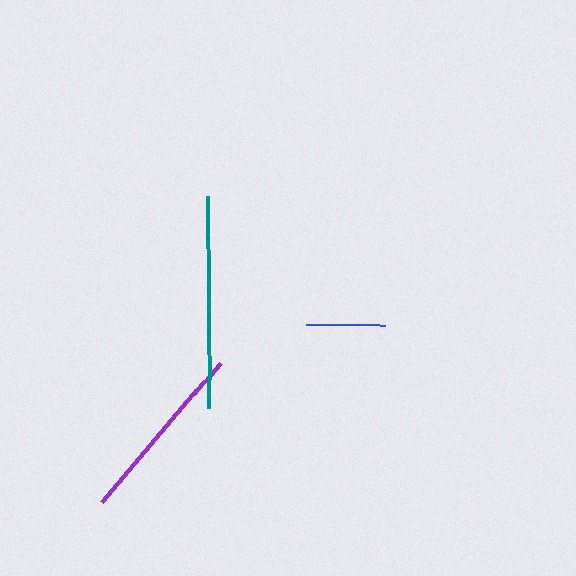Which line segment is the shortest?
The blue line is the shortest at approximately 80 pixels.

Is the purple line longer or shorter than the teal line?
The teal line is longer than the purple line.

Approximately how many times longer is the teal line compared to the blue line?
The teal line is approximately 2.7 times the length of the blue line.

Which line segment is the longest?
The teal line is the longest at approximately 212 pixels.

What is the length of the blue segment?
The blue segment is approximately 80 pixels long.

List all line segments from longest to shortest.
From longest to shortest: teal, purple, blue.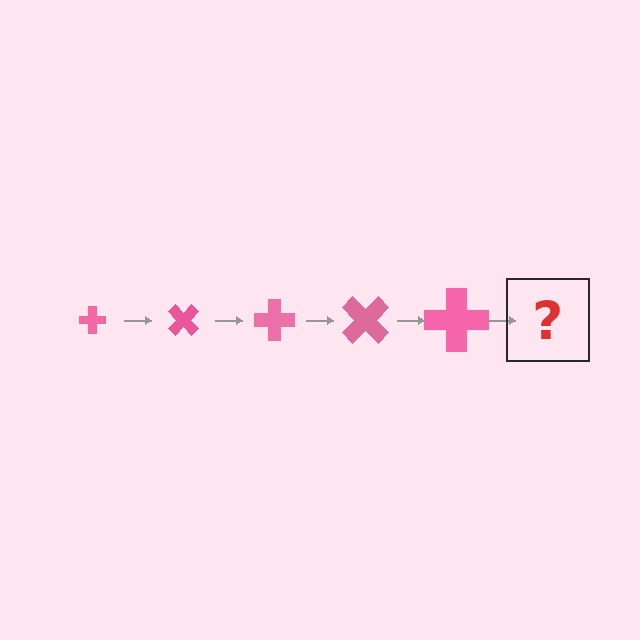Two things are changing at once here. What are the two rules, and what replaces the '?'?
The two rules are that the cross grows larger each step and it rotates 45 degrees each step. The '?' should be a cross, larger than the previous one and rotated 225 degrees from the start.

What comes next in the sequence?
The next element should be a cross, larger than the previous one and rotated 225 degrees from the start.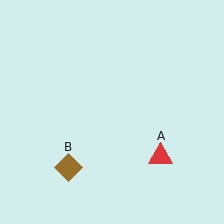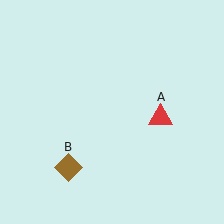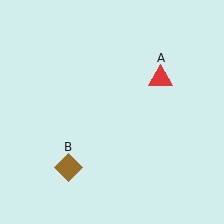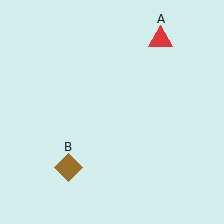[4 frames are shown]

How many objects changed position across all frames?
1 object changed position: red triangle (object A).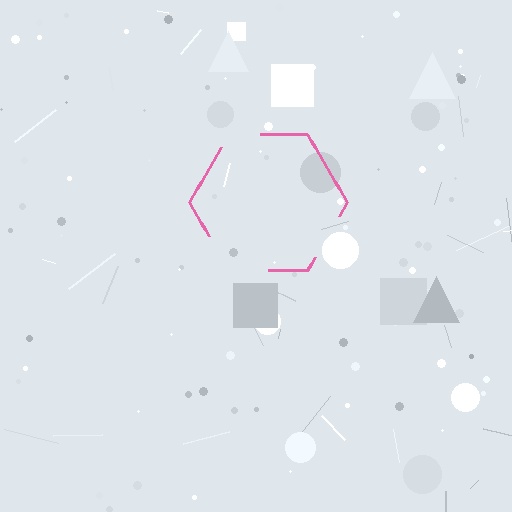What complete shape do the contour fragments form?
The contour fragments form a hexagon.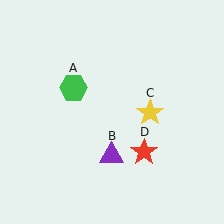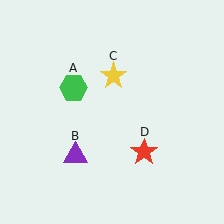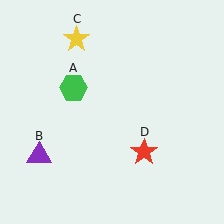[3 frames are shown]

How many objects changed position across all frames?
2 objects changed position: purple triangle (object B), yellow star (object C).